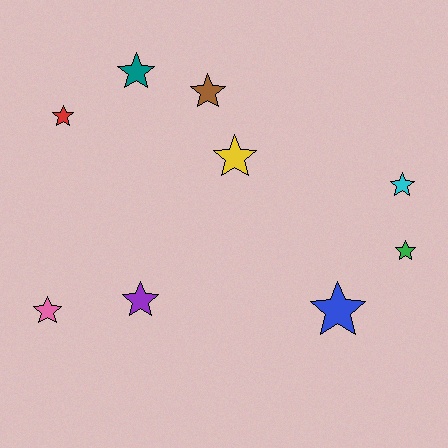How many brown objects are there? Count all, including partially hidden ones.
There is 1 brown object.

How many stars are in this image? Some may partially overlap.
There are 9 stars.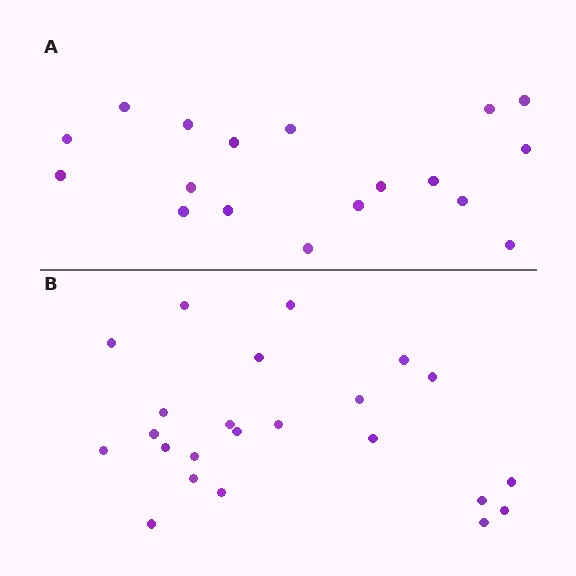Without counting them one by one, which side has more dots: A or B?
Region B (the bottom region) has more dots.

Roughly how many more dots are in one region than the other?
Region B has about 5 more dots than region A.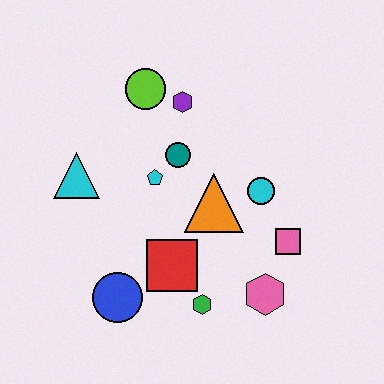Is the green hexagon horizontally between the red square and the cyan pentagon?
No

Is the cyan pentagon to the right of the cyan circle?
No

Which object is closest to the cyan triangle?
The cyan pentagon is closest to the cyan triangle.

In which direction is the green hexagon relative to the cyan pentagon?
The green hexagon is below the cyan pentagon.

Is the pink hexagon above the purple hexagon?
No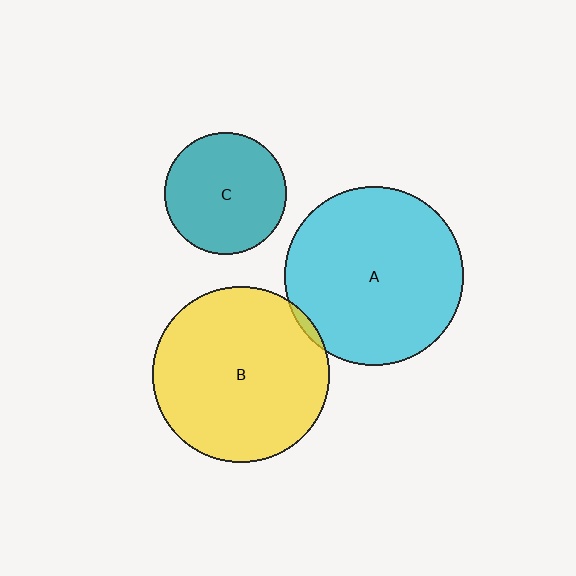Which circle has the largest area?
Circle A (cyan).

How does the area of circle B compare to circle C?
Approximately 2.1 times.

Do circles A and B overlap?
Yes.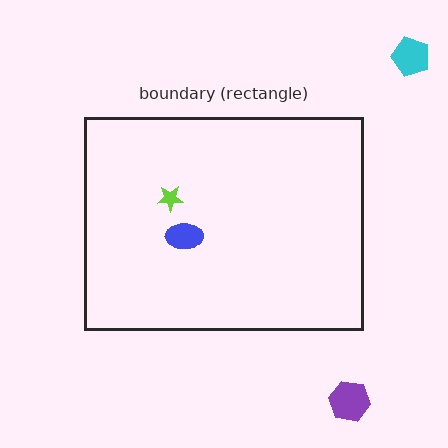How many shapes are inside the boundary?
2 inside, 2 outside.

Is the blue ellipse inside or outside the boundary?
Inside.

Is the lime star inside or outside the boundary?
Inside.